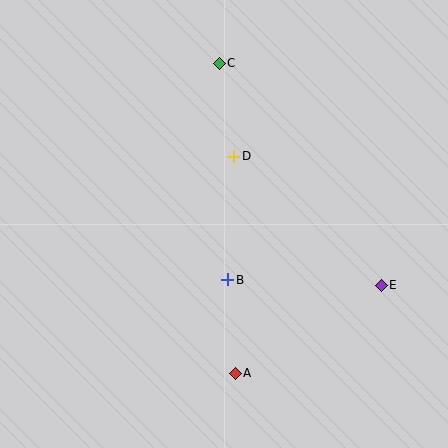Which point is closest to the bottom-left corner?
Point A is closest to the bottom-left corner.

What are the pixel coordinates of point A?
Point A is at (235, 373).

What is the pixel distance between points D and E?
The distance between D and E is 196 pixels.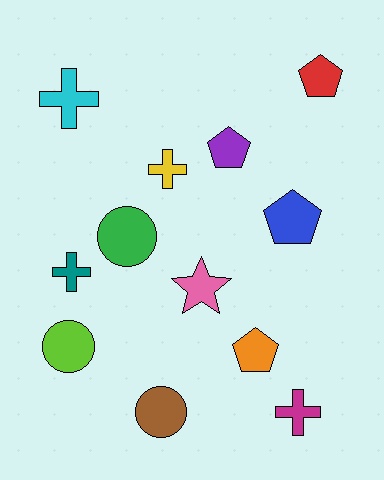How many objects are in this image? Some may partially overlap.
There are 12 objects.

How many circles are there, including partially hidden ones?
There are 3 circles.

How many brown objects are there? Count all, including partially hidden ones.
There is 1 brown object.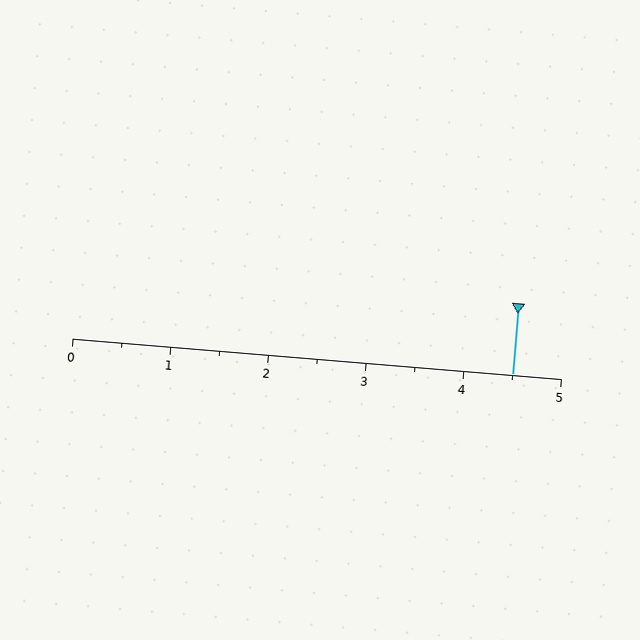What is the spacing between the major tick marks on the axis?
The major ticks are spaced 1 apart.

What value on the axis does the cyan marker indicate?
The marker indicates approximately 4.5.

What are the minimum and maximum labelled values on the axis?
The axis runs from 0 to 5.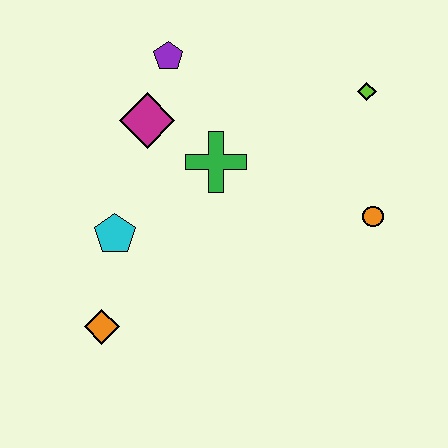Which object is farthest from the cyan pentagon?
The lime diamond is farthest from the cyan pentagon.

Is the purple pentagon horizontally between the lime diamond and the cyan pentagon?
Yes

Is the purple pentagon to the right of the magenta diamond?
Yes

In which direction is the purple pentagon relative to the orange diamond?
The purple pentagon is above the orange diamond.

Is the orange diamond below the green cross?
Yes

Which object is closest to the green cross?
The magenta diamond is closest to the green cross.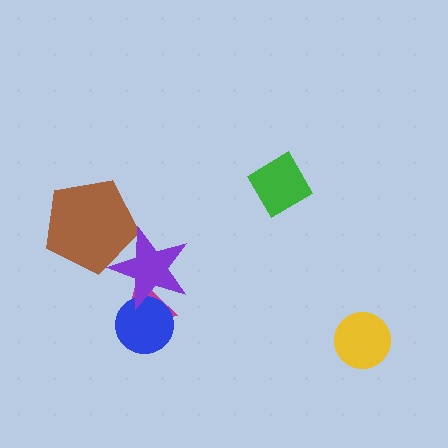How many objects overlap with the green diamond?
0 objects overlap with the green diamond.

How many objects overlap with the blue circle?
2 objects overlap with the blue circle.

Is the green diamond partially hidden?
No, no other shape covers it.